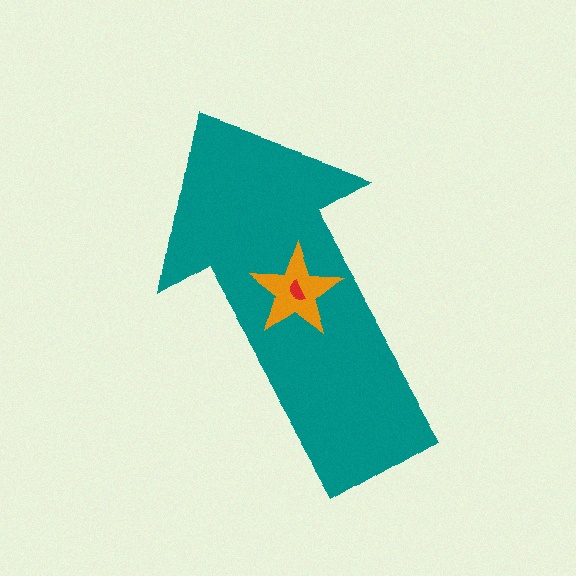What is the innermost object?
The red semicircle.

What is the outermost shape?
The teal arrow.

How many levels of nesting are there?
3.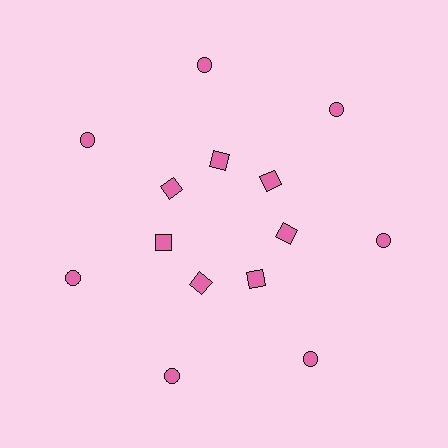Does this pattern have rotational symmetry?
Yes, this pattern has 7-fold rotational symmetry. It looks the same after rotating 51 degrees around the center.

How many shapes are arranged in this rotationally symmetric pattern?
There are 14 shapes, arranged in 7 groups of 2.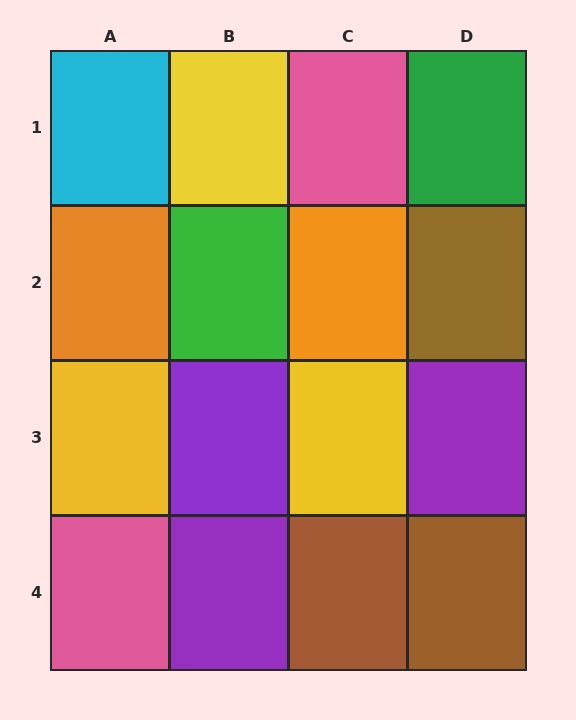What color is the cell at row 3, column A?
Yellow.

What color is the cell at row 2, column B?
Green.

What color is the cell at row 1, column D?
Green.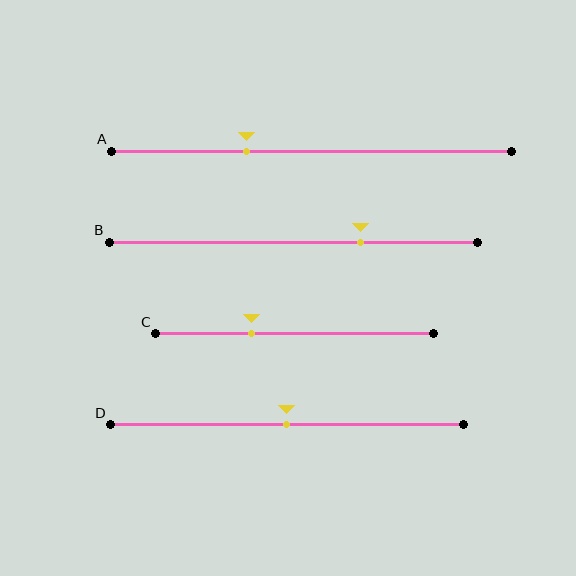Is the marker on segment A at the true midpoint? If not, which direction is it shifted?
No, the marker on segment A is shifted to the left by about 16% of the segment length.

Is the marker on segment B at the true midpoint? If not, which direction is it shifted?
No, the marker on segment B is shifted to the right by about 18% of the segment length.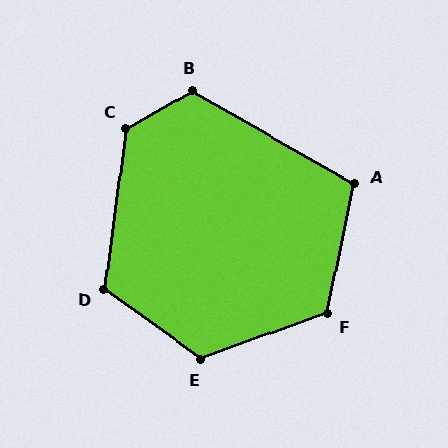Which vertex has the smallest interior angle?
A, at approximately 108 degrees.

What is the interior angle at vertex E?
Approximately 125 degrees (obtuse).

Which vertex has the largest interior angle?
C, at approximately 127 degrees.